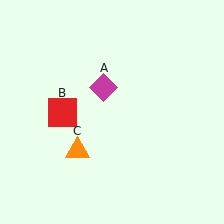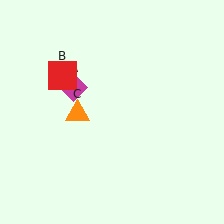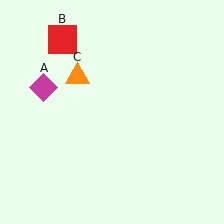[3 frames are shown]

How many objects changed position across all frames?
3 objects changed position: magenta diamond (object A), red square (object B), orange triangle (object C).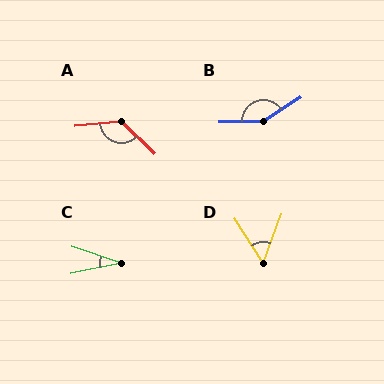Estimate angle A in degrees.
Approximately 130 degrees.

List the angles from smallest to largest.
C (30°), D (53°), A (130°), B (148°).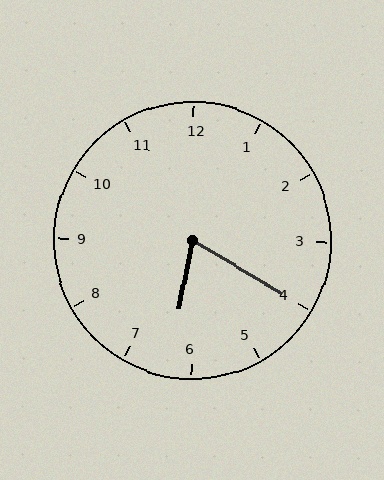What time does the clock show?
6:20.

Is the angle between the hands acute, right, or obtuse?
It is acute.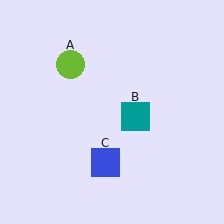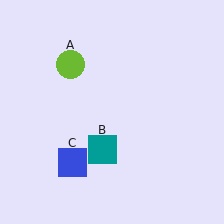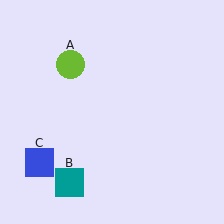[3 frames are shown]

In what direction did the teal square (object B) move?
The teal square (object B) moved down and to the left.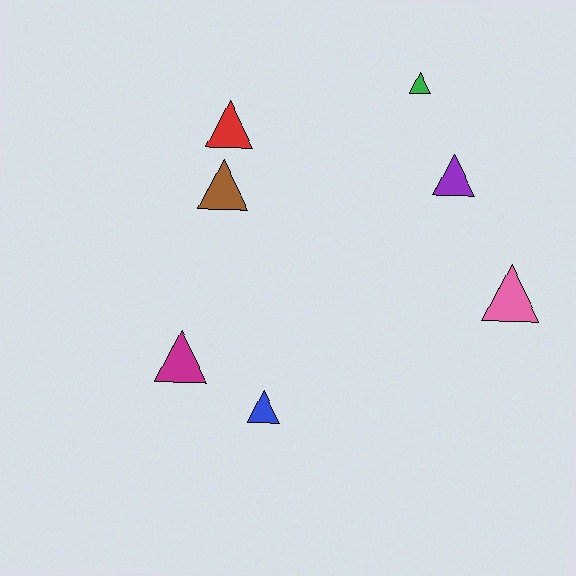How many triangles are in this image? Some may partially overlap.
There are 7 triangles.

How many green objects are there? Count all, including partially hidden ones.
There is 1 green object.